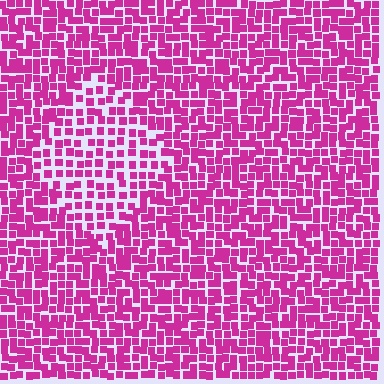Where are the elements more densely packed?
The elements are more densely packed outside the diamond boundary.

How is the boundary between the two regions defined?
The boundary is defined by a change in element density (approximately 1.6x ratio). All elements are the same color, size, and shape.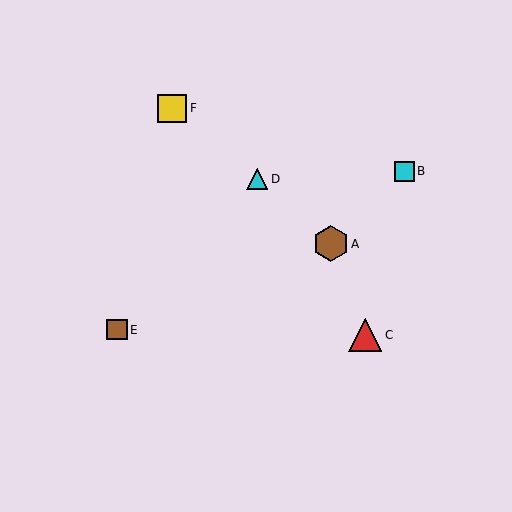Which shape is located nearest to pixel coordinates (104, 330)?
The brown square (labeled E) at (117, 330) is nearest to that location.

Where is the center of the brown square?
The center of the brown square is at (117, 330).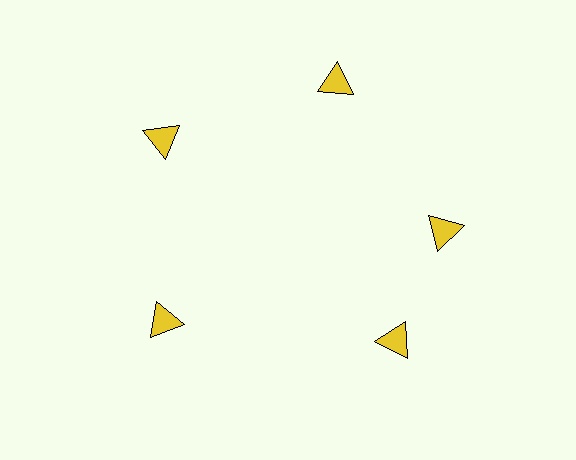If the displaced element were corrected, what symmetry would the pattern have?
It would have 5-fold rotational symmetry — the pattern would map onto itself every 72 degrees.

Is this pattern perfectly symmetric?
No. The 5 yellow triangles are arranged in a ring, but one element near the 5 o'clock position is rotated out of alignment along the ring, breaking the 5-fold rotational symmetry.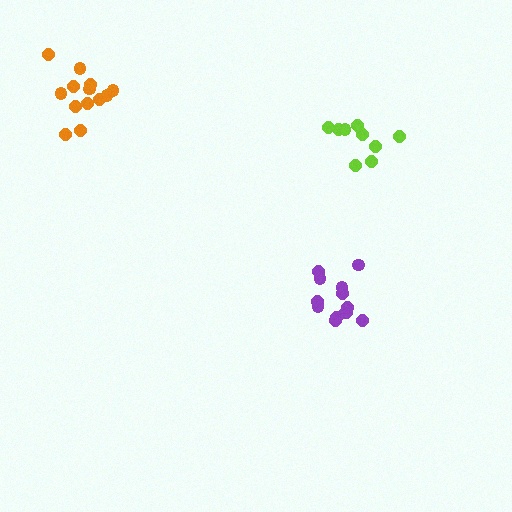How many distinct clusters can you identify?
There are 3 distinct clusters.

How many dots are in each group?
Group 1: 13 dots, Group 2: 13 dots, Group 3: 9 dots (35 total).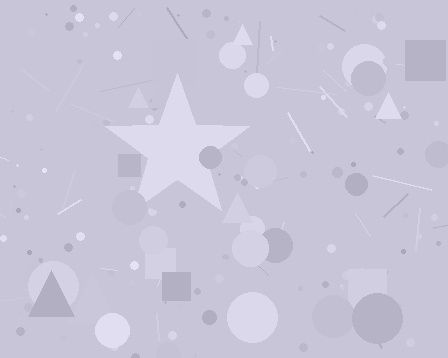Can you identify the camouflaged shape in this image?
The camouflaged shape is a star.